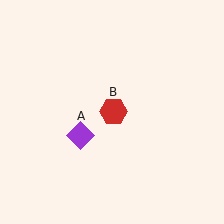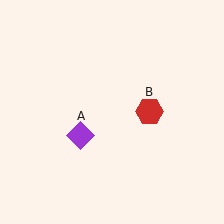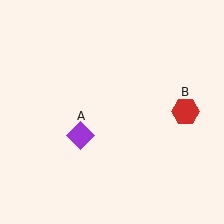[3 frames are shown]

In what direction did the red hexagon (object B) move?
The red hexagon (object B) moved right.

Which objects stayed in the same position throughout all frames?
Purple diamond (object A) remained stationary.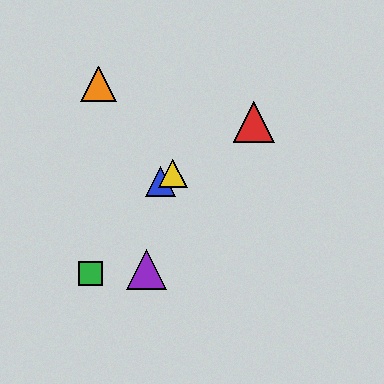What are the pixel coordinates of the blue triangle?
The blue triangle is at (160, 181).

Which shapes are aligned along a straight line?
The red triangle, the blue triangle, the yellow triangle are aligned along a straight line.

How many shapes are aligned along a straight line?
3 shapes (the red triangle, the blue triangle, the yellow triangle) are aligned along a straight line.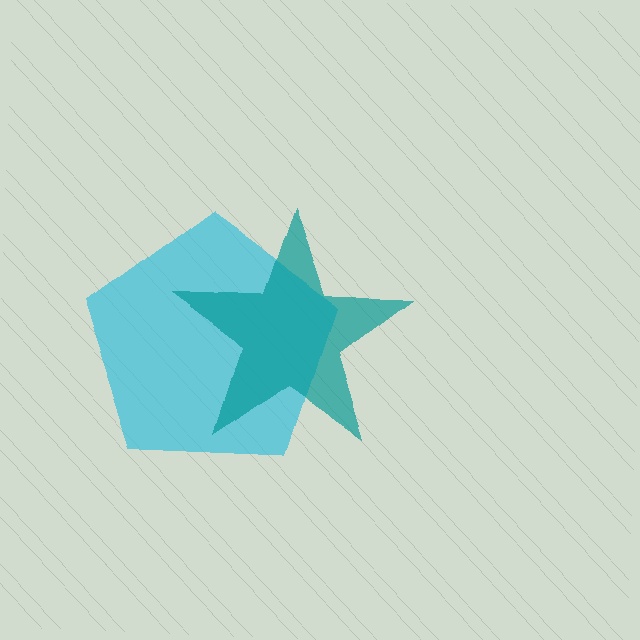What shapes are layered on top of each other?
The layered shapes are: a cyan pentagon, a teal star.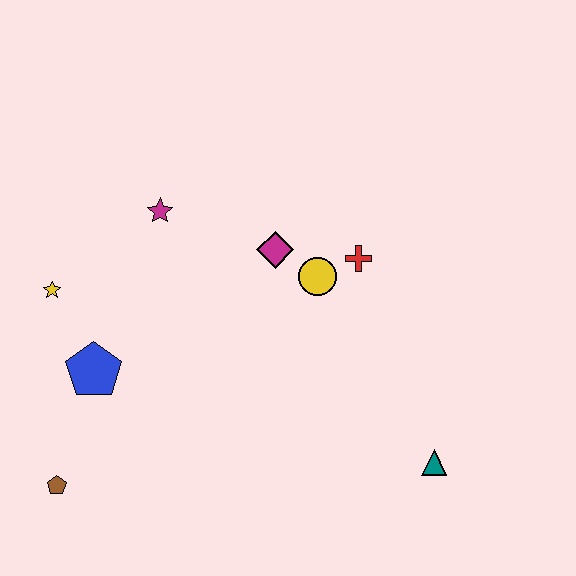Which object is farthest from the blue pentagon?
The teal triangle is farthest from the blue pentagon.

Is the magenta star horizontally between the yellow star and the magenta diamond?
Yes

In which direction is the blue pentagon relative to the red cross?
The blue pentagon is to the left of the red cross.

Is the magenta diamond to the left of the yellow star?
No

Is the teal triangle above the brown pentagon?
Yes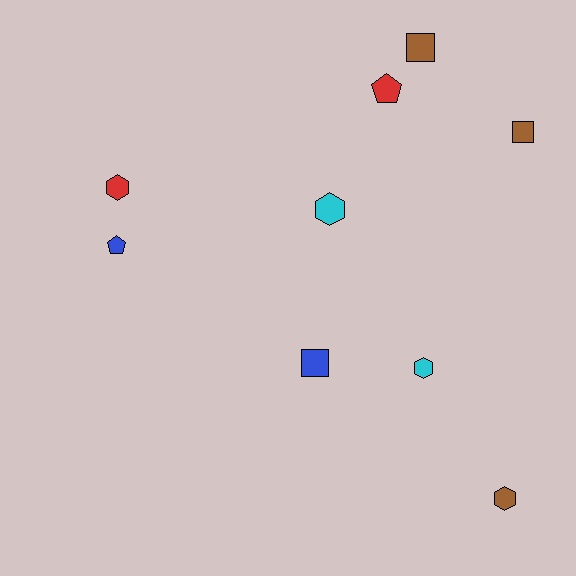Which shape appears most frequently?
Hexagon, with 4 objects.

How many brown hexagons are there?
There is 1 brown hexagon.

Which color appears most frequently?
Brown, with 3 objects.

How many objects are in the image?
There are 9 objects.